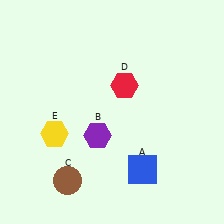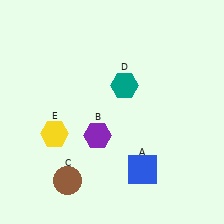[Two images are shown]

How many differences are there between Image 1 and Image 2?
There is 1 difference between the two images.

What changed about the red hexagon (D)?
In Image 1, D is red. In Image 2, it changed to teal.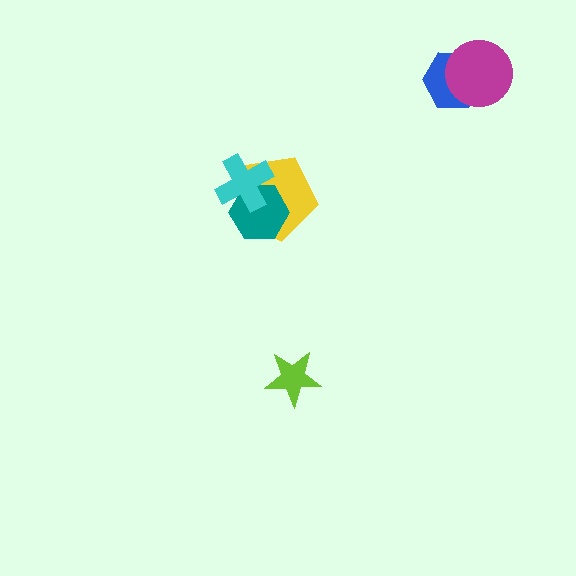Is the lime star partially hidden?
No, no other shape covers it.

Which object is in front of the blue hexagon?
The magenta circle is in front of the blue hexagon.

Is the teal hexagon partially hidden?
Yes, it is partially covered by another shape.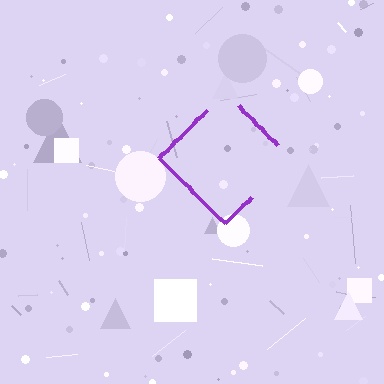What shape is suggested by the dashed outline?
The dashed outline suggests a diamond.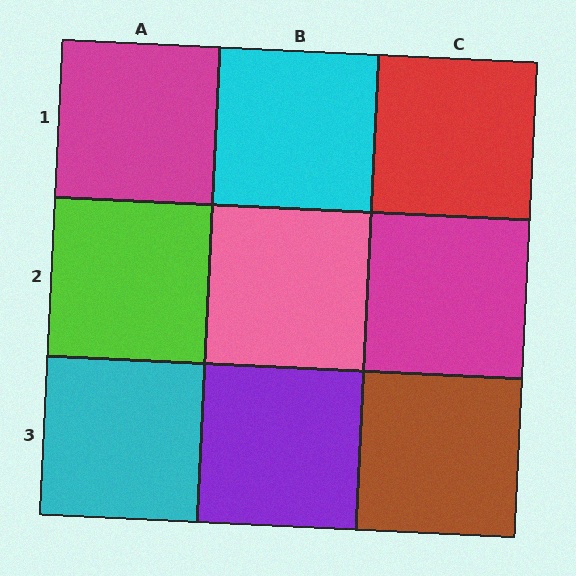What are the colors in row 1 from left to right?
Magenta, cyan, red.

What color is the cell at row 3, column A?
Cyan.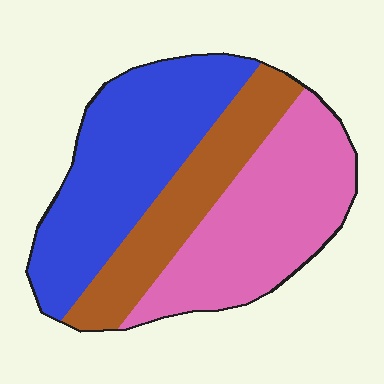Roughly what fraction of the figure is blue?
Blue covers 39% of the figure.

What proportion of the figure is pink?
Pink covers about 35% of the figure.